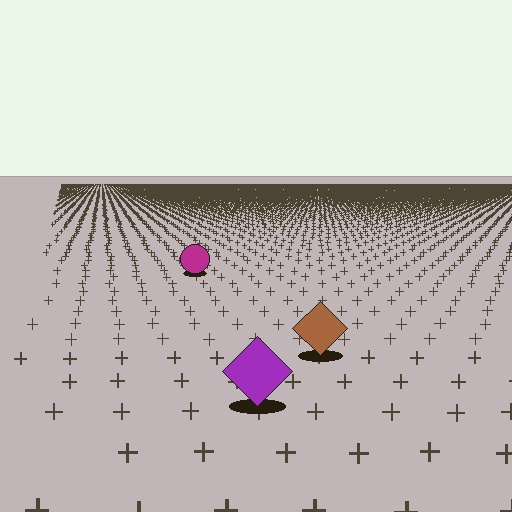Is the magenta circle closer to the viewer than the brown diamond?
No. The brown diamond is closer — you can tell from the texture gradient: the ground texture is coarser near it.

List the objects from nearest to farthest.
From nearest to farthest: the purple diamond, the brown diamond, the magenta circle.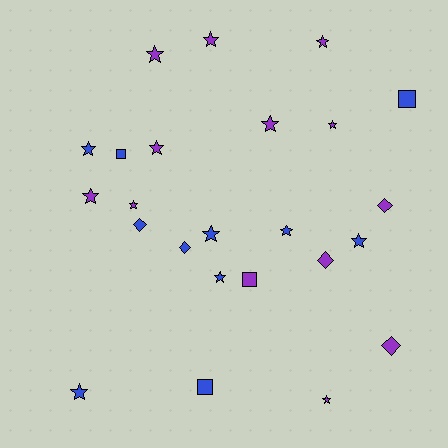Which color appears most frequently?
Purple, with 13 objects.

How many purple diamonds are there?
There are 3 purple diamonds.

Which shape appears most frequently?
Star, with 15 objects.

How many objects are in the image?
There are 24 objects.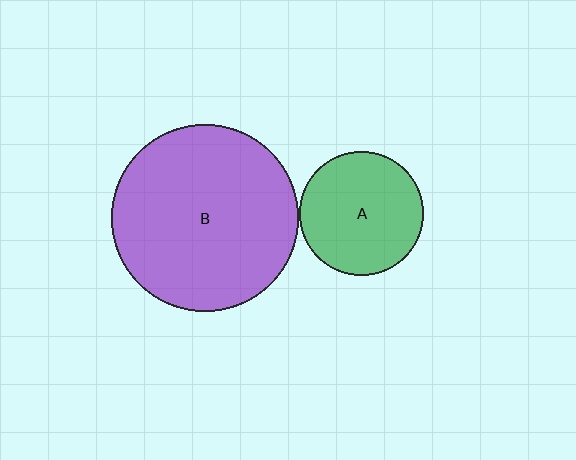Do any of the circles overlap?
No, none of the circles overlap.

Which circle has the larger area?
Circle B (purple).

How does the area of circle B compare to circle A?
Approximately 2.3 times.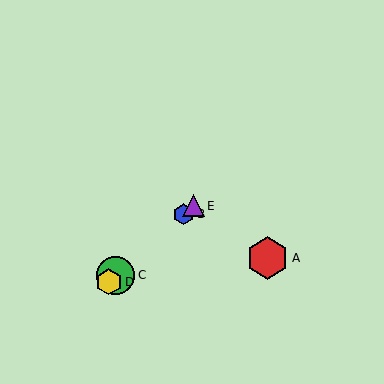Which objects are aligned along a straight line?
Objects B, C, D, E are aligned along a straight line.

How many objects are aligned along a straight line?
4 objects (B, C, D, E) are aligned along a straight line.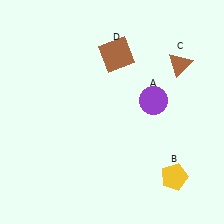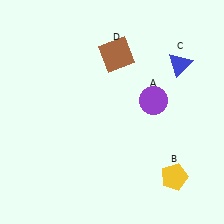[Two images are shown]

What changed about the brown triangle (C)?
In Image 1, C is brown. In Image 2, it changed to blue.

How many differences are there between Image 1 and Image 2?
There is 1 difference between the two images.